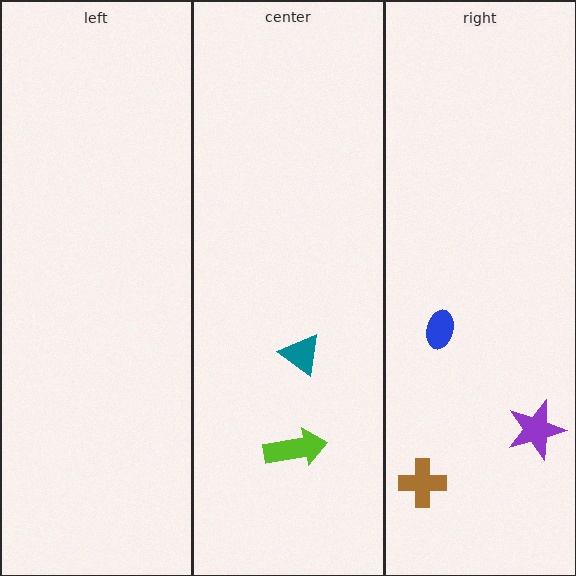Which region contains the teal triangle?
The center region.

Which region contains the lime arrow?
The center region.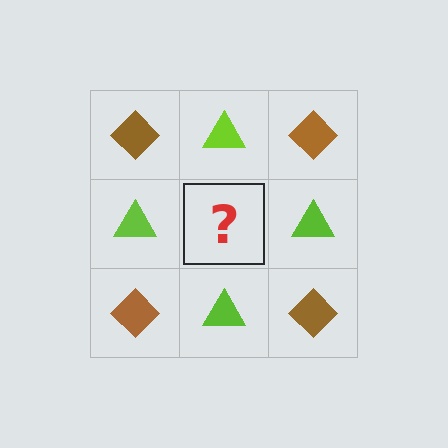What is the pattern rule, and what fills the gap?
The rule is that it alternates brown diamond and lime triangle in a checkerboard pattern. The gap should be filled with a brown diamond.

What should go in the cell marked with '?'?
The missing cell should contain a brown diamond.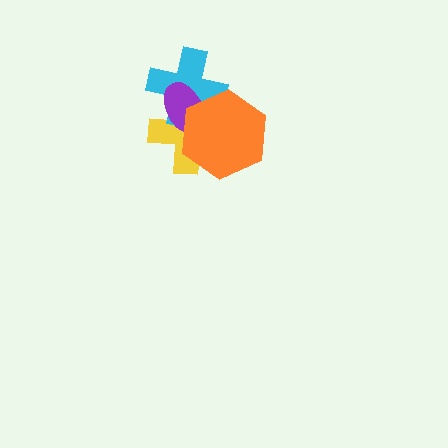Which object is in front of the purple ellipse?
The orange hexagon is in front of the purple ellipse.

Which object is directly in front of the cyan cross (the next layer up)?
The purple ellipse is directly in front of the cyan cross.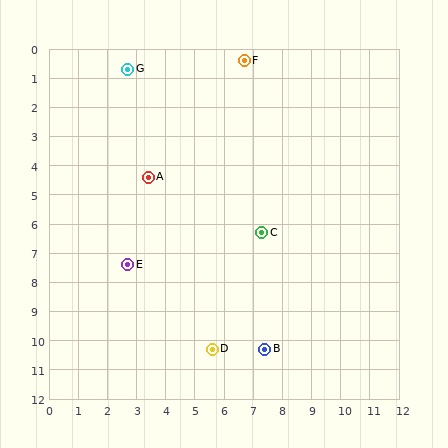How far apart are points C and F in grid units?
Points C and F are about 5.9 grid units apart.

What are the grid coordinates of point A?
Point A is at approximately (3.4, 4.4).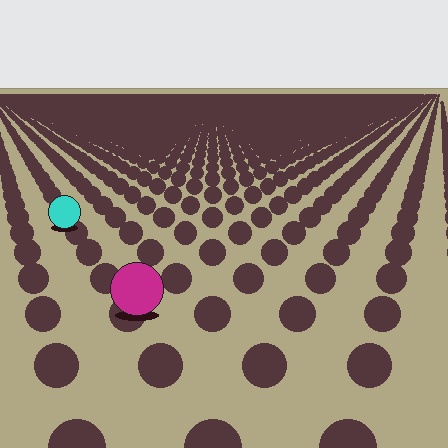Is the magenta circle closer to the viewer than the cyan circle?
Yes. The magenta circle is closer — you can tell from the texture gradient: the ground texture is coarser near it.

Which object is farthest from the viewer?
The cyan circle is farthest from the viewer. It appears smaller and the ground texture around it is denser.